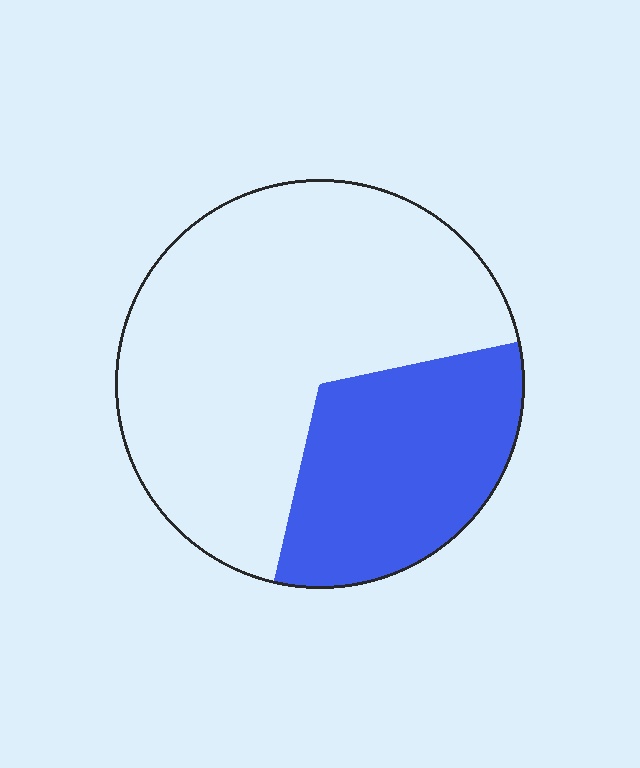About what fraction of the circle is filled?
About one third (1/3).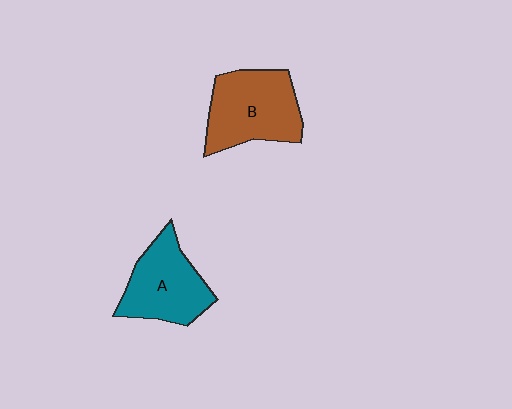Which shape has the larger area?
Shape B (brown).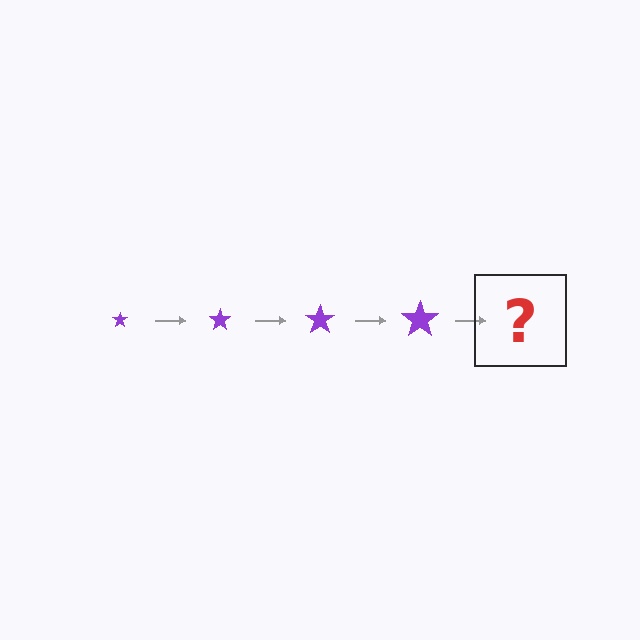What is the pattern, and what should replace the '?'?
The pattern is that the star gets progressively larger each step. The '?' should be a purple star, larger than the previous one.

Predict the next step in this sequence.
The next step is a purple star, larger than the previous one.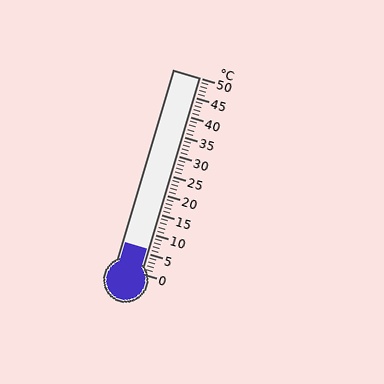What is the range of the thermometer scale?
The thermometer scale ranges from 0°C to 50°C.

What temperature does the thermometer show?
The thermometer shows approximately 6°C.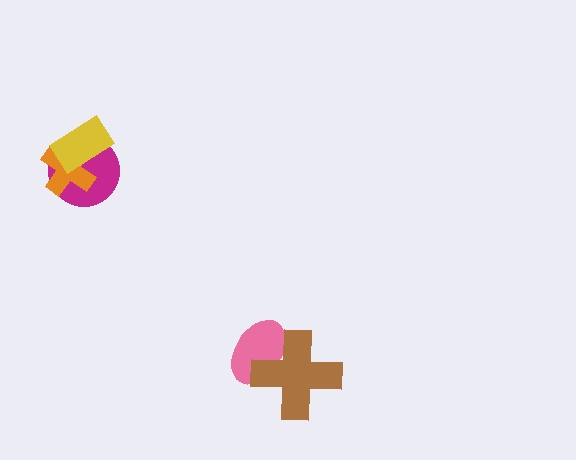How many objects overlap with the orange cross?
2 objects overlap with the orange cross.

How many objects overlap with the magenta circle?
2 objects overlap with the magenta circle.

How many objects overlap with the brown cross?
1 object overlaps with the brown cross.